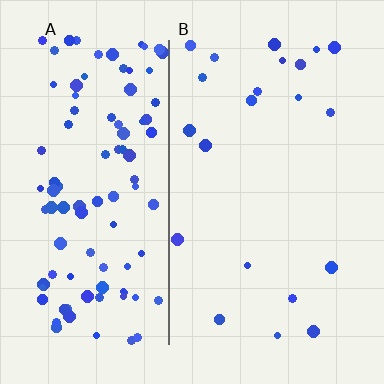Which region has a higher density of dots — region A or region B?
A (the left).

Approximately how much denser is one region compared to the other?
Approximately 4.8× — region A over region B.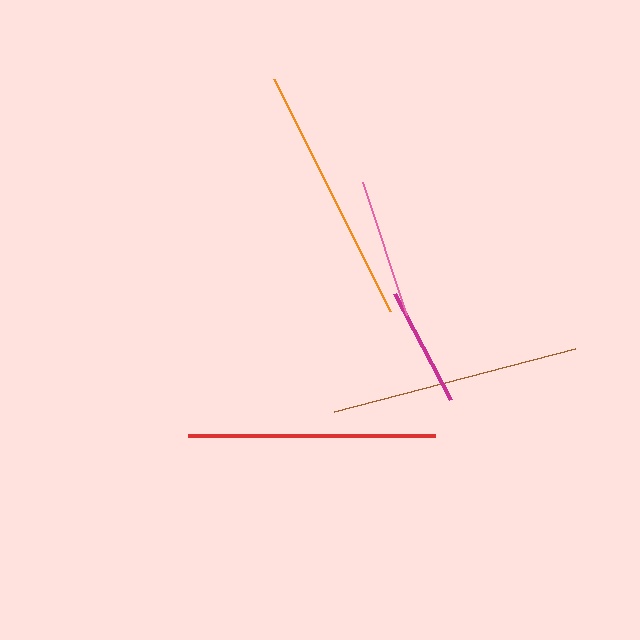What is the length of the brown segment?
The brown segment is approximately 250 pixels long.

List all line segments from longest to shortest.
From longest to shortest: orange, brown, red, pink, magenta.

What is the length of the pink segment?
The pink segment is approximately 140 pixels long.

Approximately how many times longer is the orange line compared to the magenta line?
The orange line is approximately 2.2 times the length of the magenta line.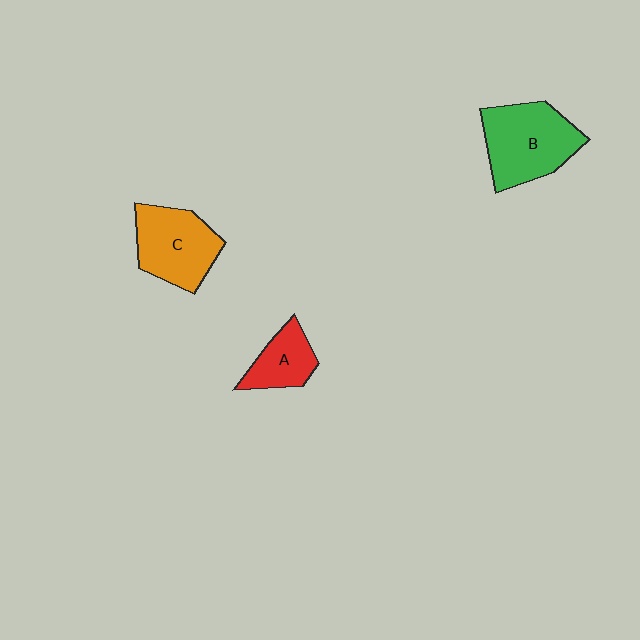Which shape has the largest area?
Shape B (green).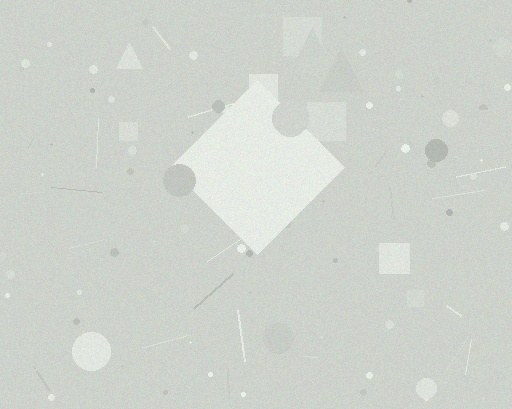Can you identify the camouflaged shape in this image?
The camouflaged shape is a diamond.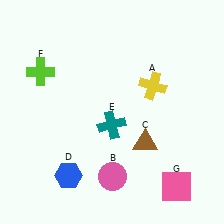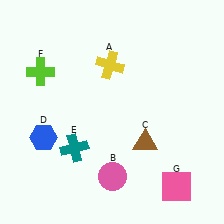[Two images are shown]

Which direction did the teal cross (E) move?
The teal cross (E) moved left.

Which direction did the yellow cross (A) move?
The yellow cross (A) moved left.